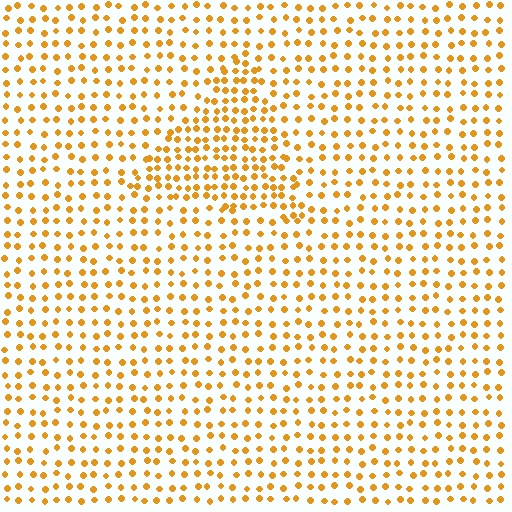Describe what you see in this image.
The image contains small orange elements arranged at two different densities. A triangle-shaped region is visible where the elements are more densely packed than the surrounding area.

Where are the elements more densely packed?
The elements are more densely packed inside the triangle boundary.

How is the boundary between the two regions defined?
The boundary is defined by a change in element density (approximately 1.7x ratio). All elements are the same color, size, and shape.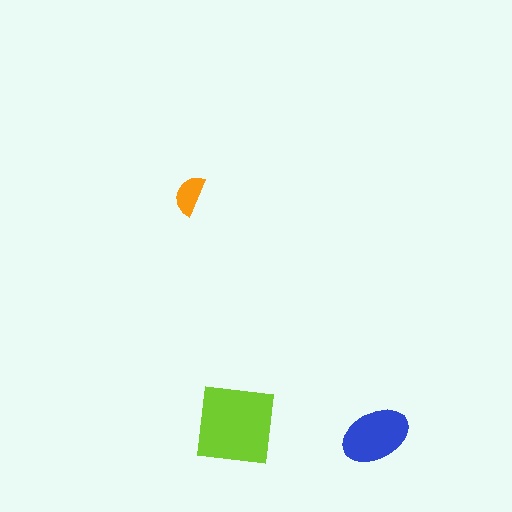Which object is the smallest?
The orange semicircle.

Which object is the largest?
The lime square.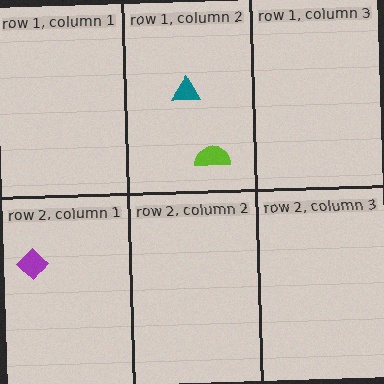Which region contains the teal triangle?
The row 1, column 2 region.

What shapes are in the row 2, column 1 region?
The purple diamond.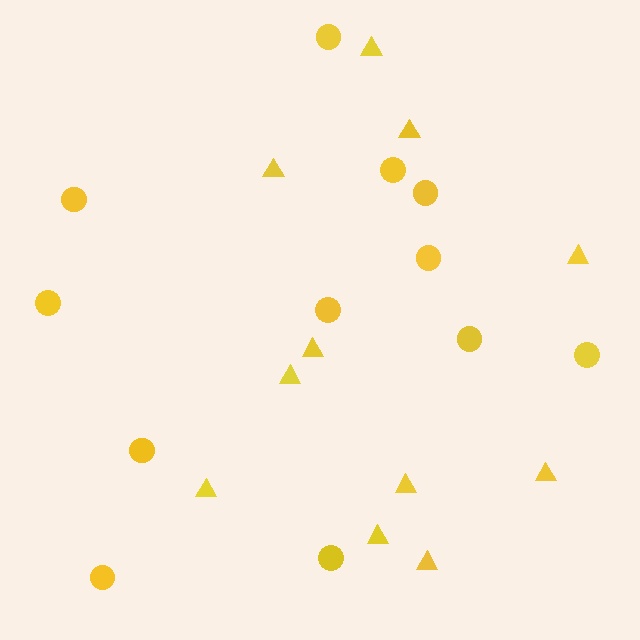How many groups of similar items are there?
There are 2 groups: one group of triangles (11) and one group of circles (12).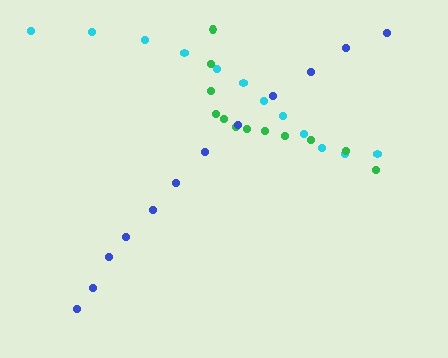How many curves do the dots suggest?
There are 3 distinct paths.